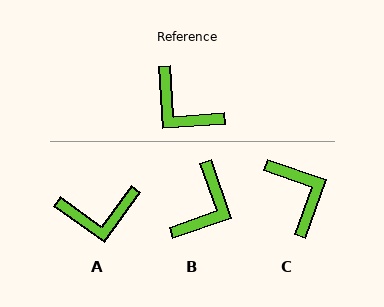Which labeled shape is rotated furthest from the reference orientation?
C, about 157 degrees away.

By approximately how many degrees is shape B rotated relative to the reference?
Approximately 106 degrees counter-clockwise.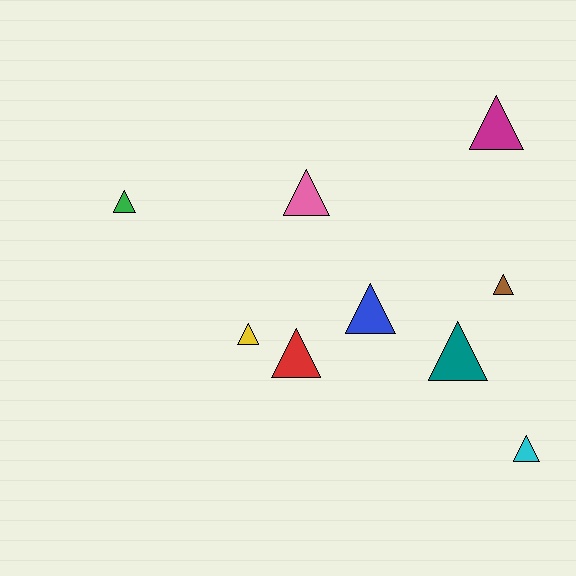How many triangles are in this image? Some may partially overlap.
There are 9 triangles.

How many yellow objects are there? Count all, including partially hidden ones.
There is 1 yellow object.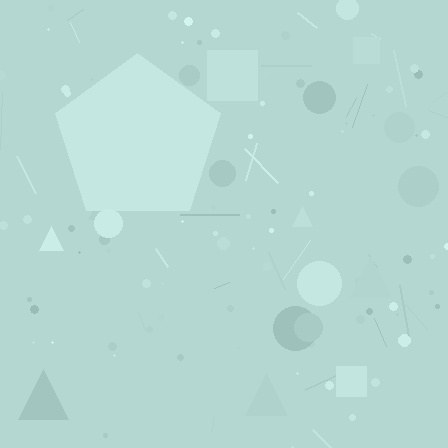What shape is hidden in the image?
A pentagon is hidden in the image.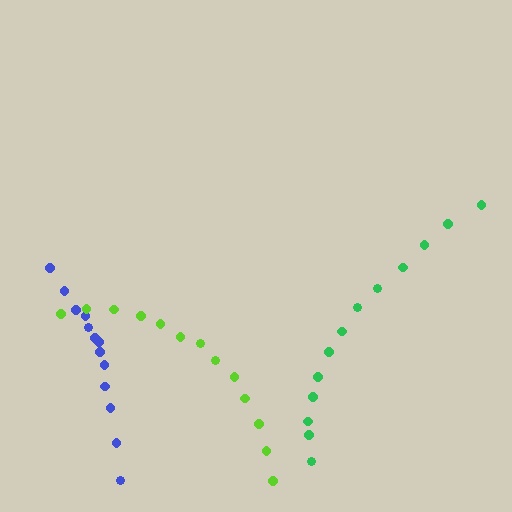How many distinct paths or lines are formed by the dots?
There are 3 distinct paths.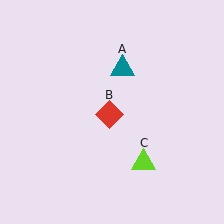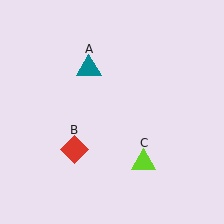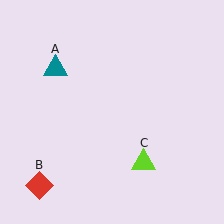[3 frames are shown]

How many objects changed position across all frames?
2 objects changed position: teal triangle (object A), red diamond (object B).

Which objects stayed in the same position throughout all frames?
Lime triangle (object C) remained stationary.